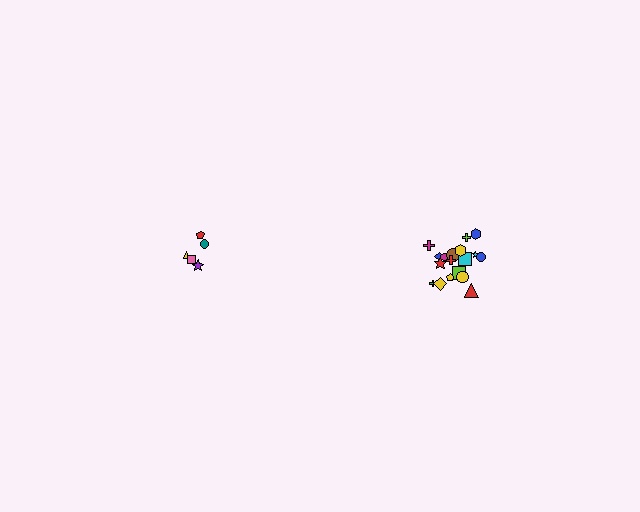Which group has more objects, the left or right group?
The right group.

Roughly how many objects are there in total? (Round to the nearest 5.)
Roughly 25 objects in total.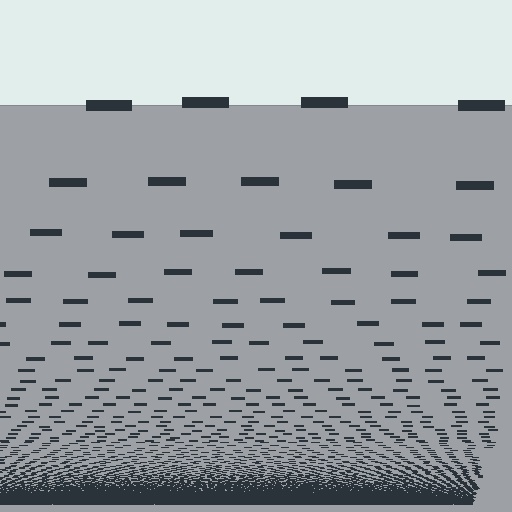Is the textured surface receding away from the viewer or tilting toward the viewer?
The surface appears to tilt toward the viewer. Texture elements get larger and sparser toward the top.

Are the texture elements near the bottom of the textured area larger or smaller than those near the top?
Smaller. The gradient is inverted — elements near the bottom are smaller and denser.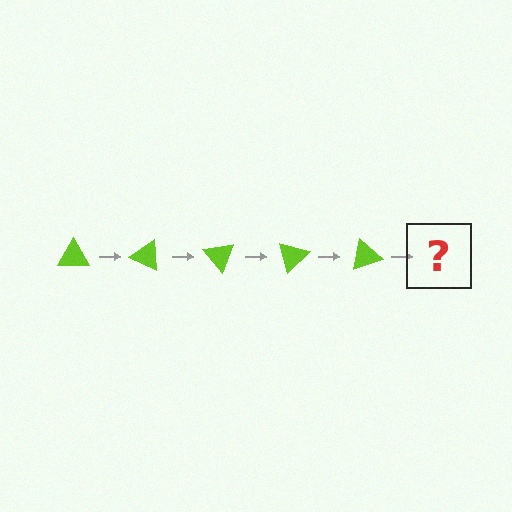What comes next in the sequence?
The next element should be a lime triangle rotated 125 degrees.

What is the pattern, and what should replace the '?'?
The pattern is that the triangle rotates 25 degrees each step. The '?' should be a lime triangle rotated 125 degrees.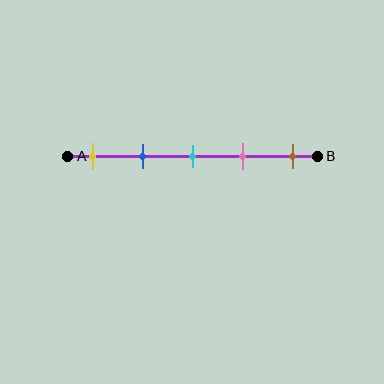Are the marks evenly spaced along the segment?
Yes, the marks are approximately evenly spaced.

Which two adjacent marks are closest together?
The cyan and pink marks are the closest adjacent pair.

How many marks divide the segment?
There are 5 marks dividing the segment.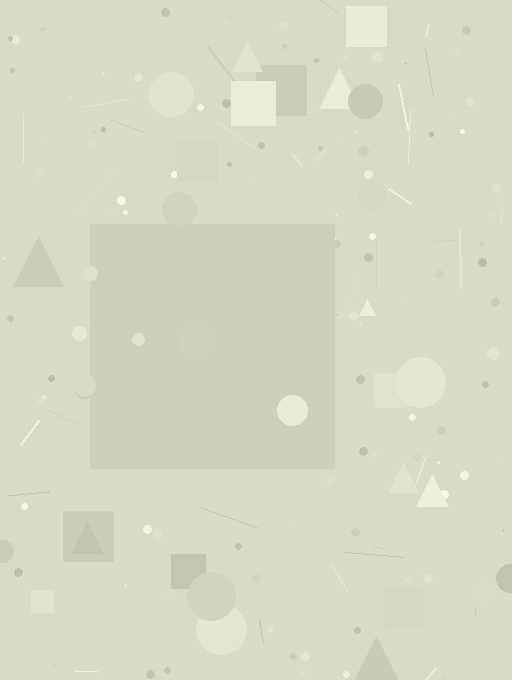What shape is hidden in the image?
A square is hidden in the image.